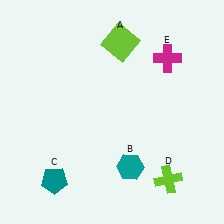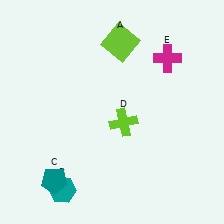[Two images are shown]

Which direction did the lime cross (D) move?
The lime cross (D) moved up.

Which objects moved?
The objects that moved are: the teal hexagon (B), the lime cross (D).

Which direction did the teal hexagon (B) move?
The teal hexagon (B) moved left.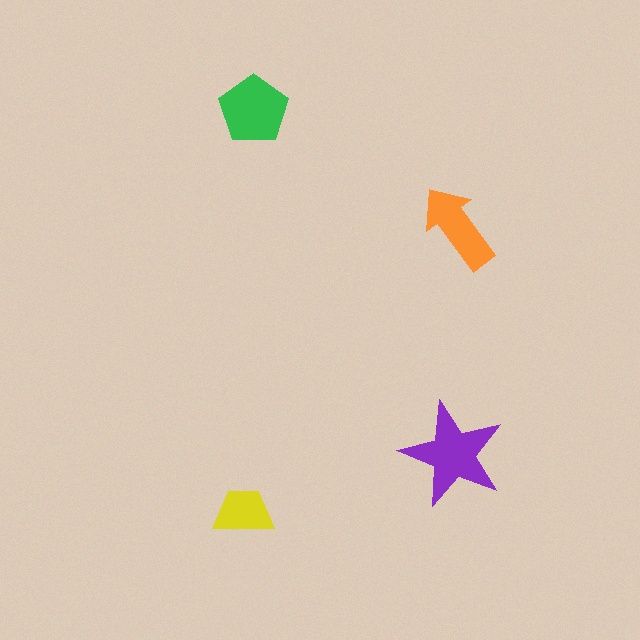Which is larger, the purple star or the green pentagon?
The purple star.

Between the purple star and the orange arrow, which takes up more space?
The purple star.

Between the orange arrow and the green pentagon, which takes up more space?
The green pentagon.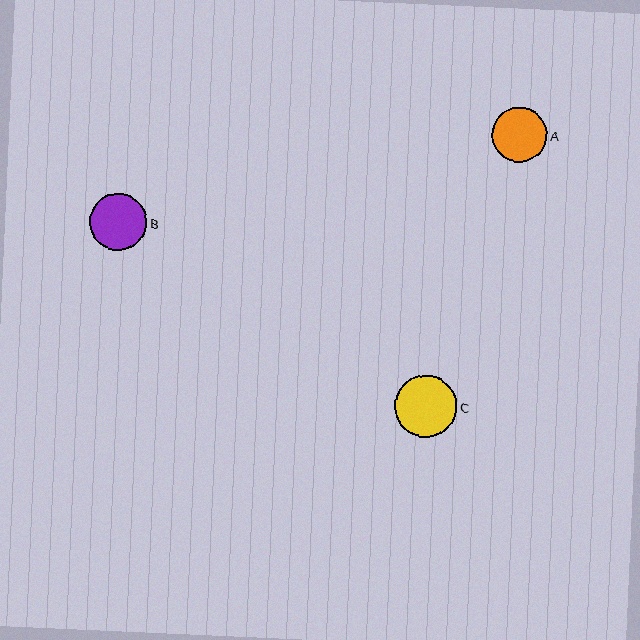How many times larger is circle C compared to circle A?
Circle C is approximately 1.1 times the size of circle A.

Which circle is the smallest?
Circle A is the smallest with a size of approximately 56 pixels.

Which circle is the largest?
Circle C is the largest with a size of approximately 63 pixels.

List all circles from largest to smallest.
From largest to smallest: C, B, A.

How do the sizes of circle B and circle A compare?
Circle B and circle A are approximately the same size.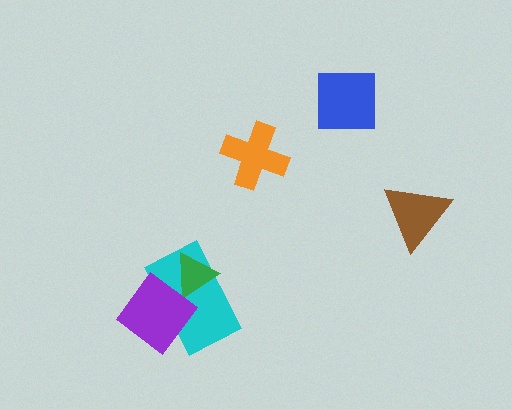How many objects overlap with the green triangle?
2 objects overlap with the green triangle.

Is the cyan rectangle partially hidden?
Yes, it is partially covered by another shape.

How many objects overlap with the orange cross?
0 objects overlap with the orange cross.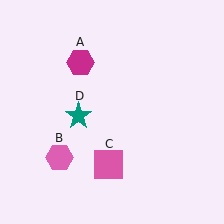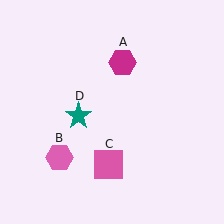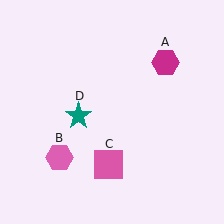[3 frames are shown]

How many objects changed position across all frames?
1 object changed position: magenta hexagon (object A).